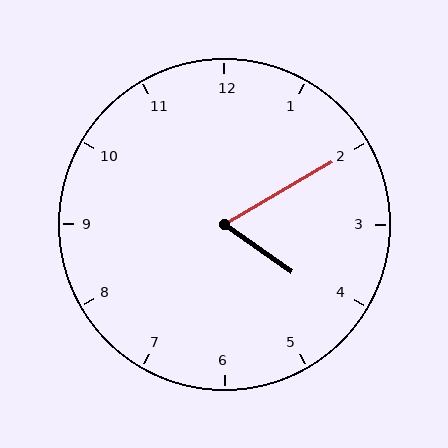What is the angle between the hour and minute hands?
Approximately 65 degrees.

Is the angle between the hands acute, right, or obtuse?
It is acute.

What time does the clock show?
4:10.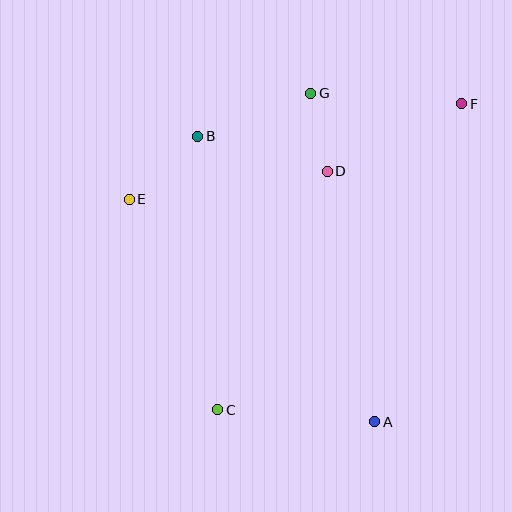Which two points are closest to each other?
Points D and G are closest to each other.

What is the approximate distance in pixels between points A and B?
The distance between A and B is approximately 336 pixels.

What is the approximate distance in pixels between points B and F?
The distance between B and F is approximately 266 pixels.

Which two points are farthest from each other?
Points C and F are farthest from each other.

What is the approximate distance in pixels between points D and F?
The distance between D and F is approximately 151 pixels.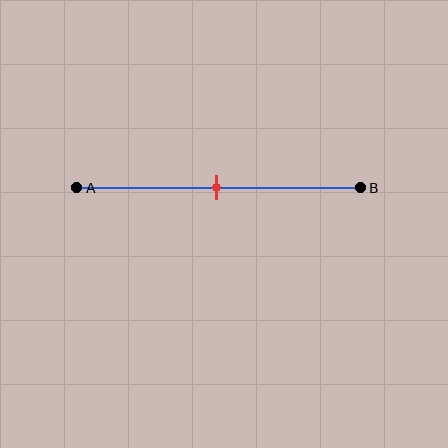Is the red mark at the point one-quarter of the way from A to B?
No, the mark is at about 50% from A, not at the 25% one-quarter point.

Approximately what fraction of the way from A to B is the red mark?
The red mark is approximately 50% of the way from A to B.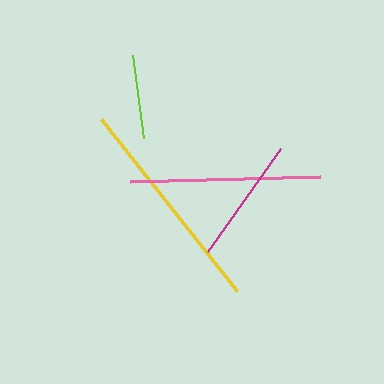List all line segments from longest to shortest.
From longest to shortest: yellow, pink, magenta, lime.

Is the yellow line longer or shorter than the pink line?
The yellow line is longer than the pink line.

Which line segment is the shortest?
The lime line is the shortest at approximately 84 pixels.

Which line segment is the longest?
The yellow line is the longest at approximately 220 pixels.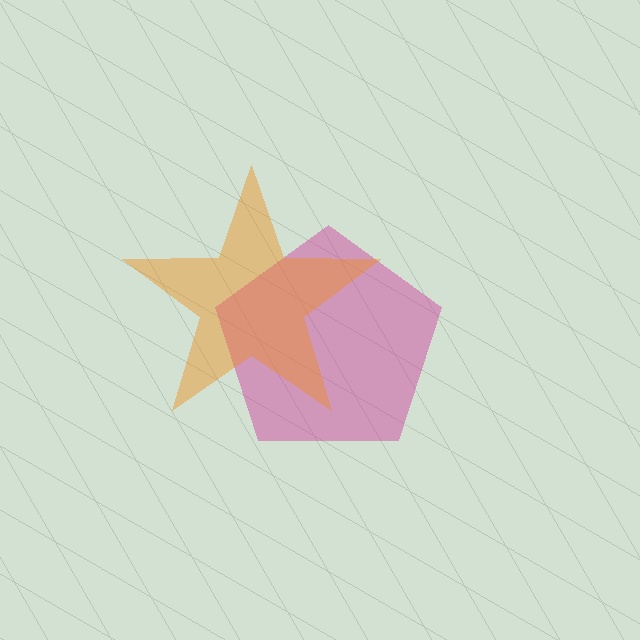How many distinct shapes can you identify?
There are 2 distinct shapes: a magenta pentagon, an orange star.